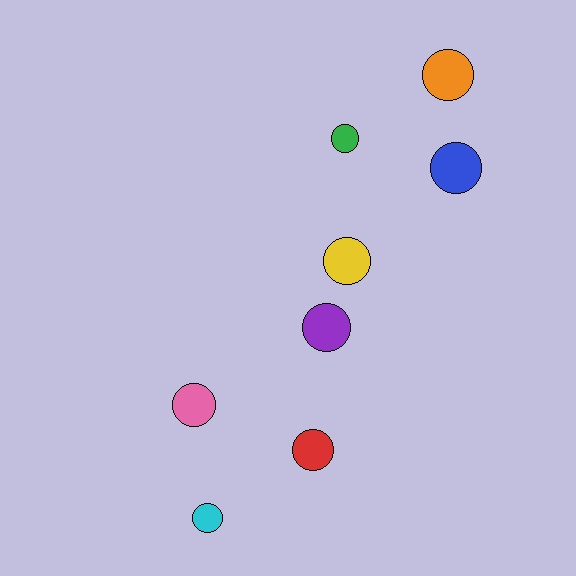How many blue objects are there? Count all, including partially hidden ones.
There is 1 blue object.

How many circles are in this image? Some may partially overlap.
There are 8 circles.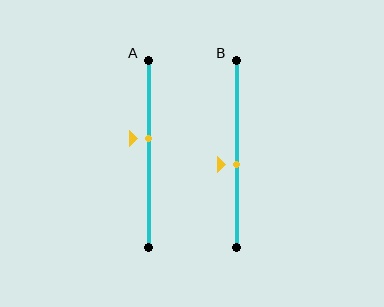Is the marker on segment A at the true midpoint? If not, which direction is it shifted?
No, the marker on segment A is shifted upward by about 8% of the segment length.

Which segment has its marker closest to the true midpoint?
Segment B has its marker closest to the true midpoint.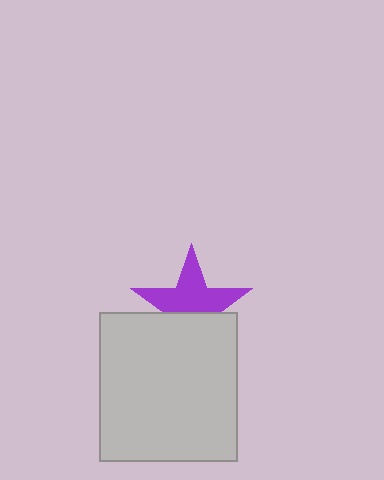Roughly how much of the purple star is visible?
About half of it is visible (roughly 59%).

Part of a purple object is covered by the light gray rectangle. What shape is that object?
It is a star.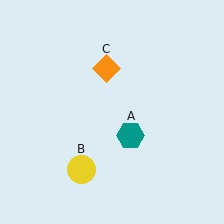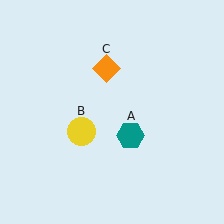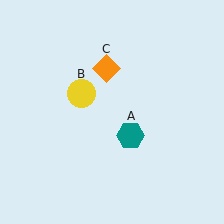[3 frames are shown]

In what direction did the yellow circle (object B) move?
The yellow circle (object B) moved up.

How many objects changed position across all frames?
1 object changed position: yellow circle (object B).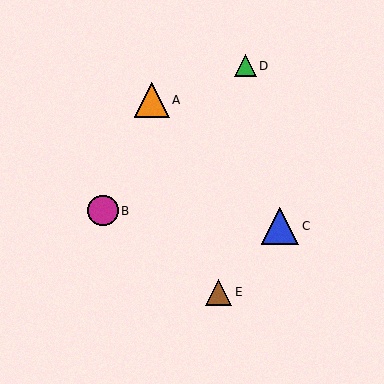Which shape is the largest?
The blue triangle (labeled C) is the largest.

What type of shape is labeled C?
Shape C is a blue triangle.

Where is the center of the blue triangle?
The center of the blue triangle is at (280, 226).